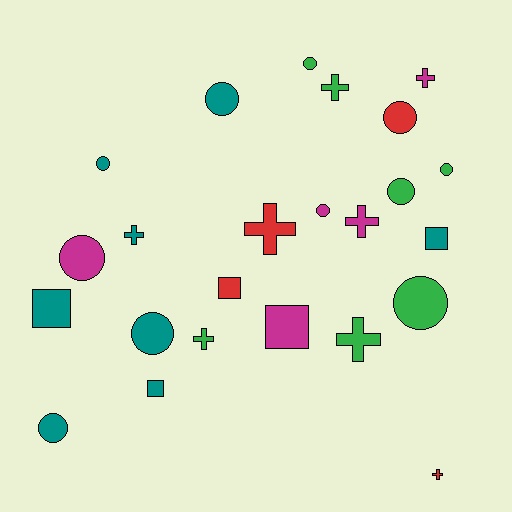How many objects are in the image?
There are 24 objects.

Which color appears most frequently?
Teal, with 8 objects.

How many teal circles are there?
There are 4 teal circles.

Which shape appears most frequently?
Circle, with 11 objects.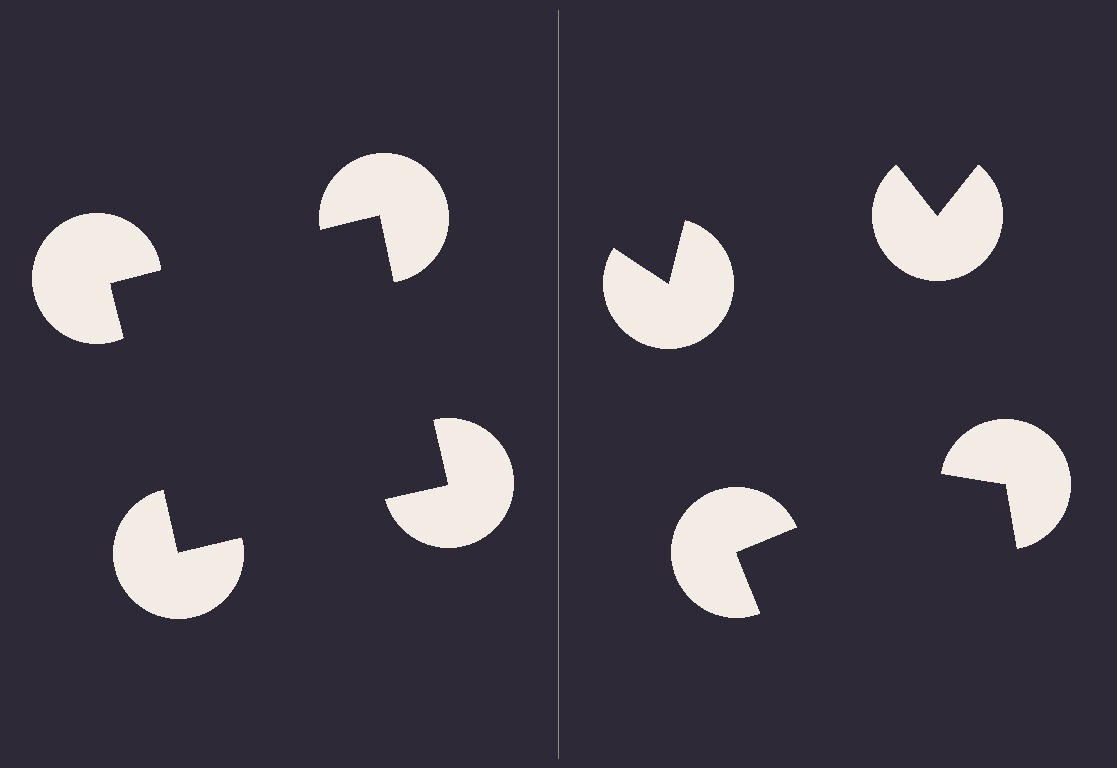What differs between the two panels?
The pac-man discs are positioned identically on both sides; only the wedge orientations differ. On the left they align to a square; on the right they are misaligned.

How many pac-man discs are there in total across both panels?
8 — 4 on each side.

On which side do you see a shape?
An illusory square appears on the left side. On the right side the wedge cuts are rotated, so no coherent shape forms.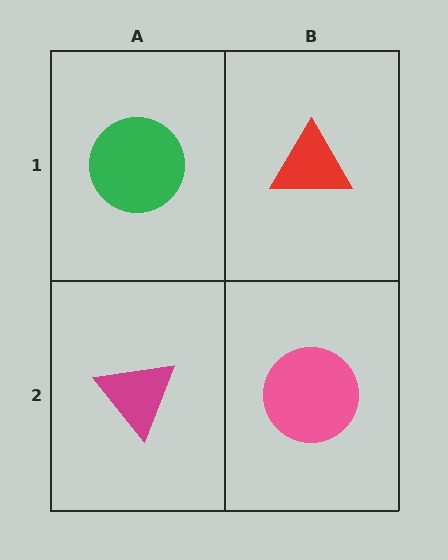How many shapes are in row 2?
2 shapes.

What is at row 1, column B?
A red triangle.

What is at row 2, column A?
A magenta triangle.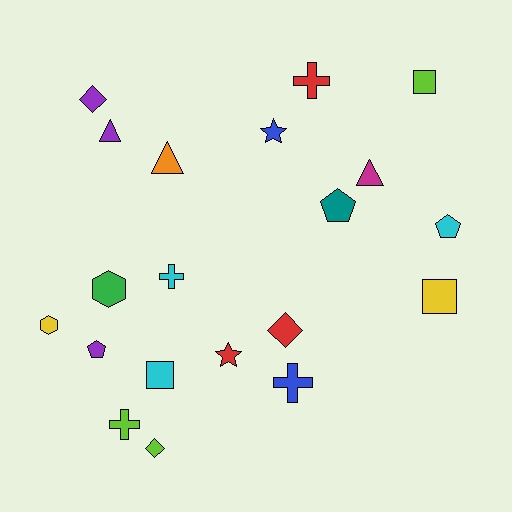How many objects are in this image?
There are 20 objects.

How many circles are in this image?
There are no circles.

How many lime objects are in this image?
There are 3 lime objects.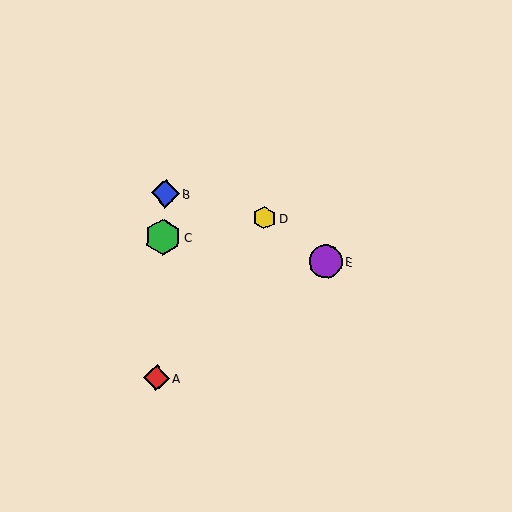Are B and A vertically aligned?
Yes, both are at x≈165.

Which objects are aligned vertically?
Objects A, B, C are aligned vertically.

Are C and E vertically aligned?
No, C is at x≈163 and E is at x≈326.